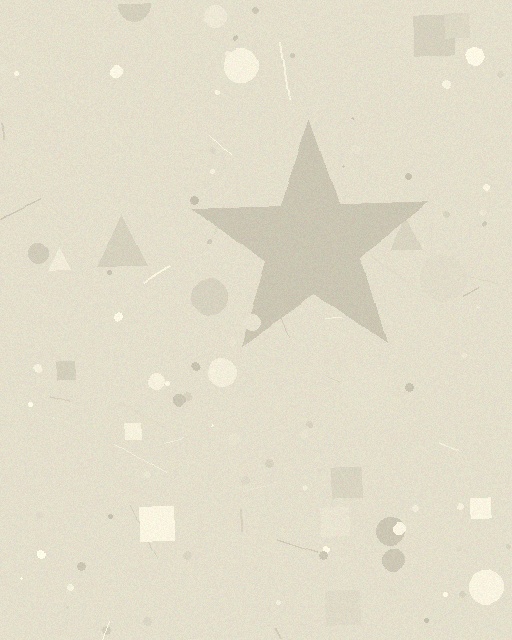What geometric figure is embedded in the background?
A star is embedded in the background.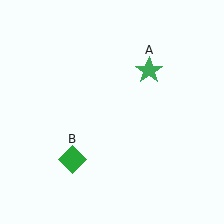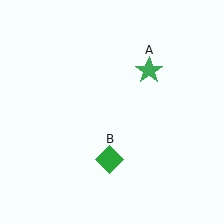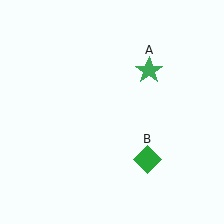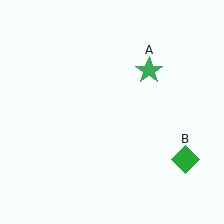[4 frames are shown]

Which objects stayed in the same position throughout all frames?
Green star (object A) remained stationary.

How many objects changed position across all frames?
1 object changed position: green diamond (object B).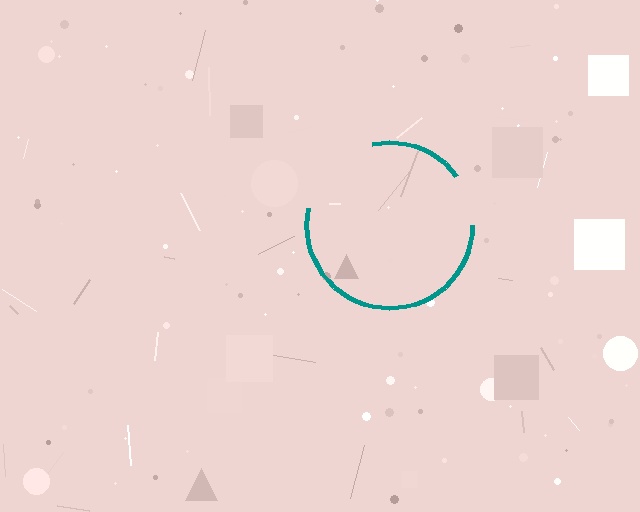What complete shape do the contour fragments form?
The contour fragments form a circle.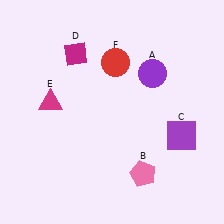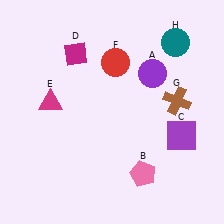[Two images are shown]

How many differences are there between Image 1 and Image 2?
There are 2 differences between the two images.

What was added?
A brown cross (G), a teal circle (H) were added in Image 2.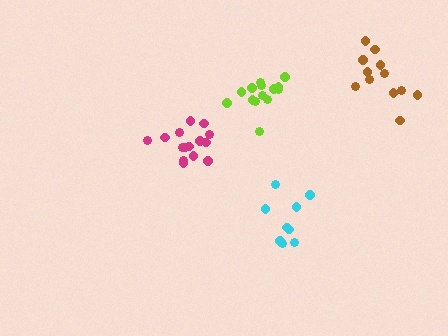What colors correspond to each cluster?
The clusters are colored: magenta, lime, brown, cyan.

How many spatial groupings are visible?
There are 4 spatial groupings.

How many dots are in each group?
Group 1: 15 dots, Group 2: 15 dots, Group 3: 12 dots, Group 4: 9 dots (51 total).